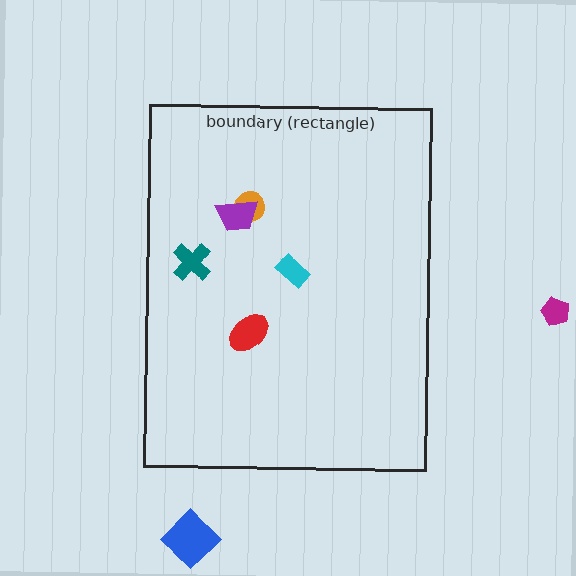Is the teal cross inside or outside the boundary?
Inside.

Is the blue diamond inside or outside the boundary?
Outside.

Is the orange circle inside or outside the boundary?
Inside.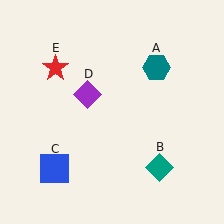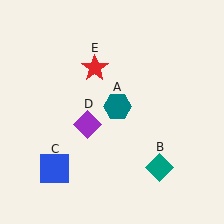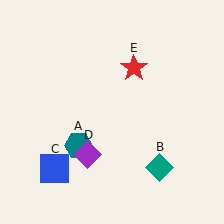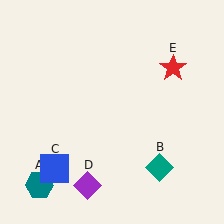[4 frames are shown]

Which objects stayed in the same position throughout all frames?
Teal diamond (object B) and blue square (object C) remained stationary.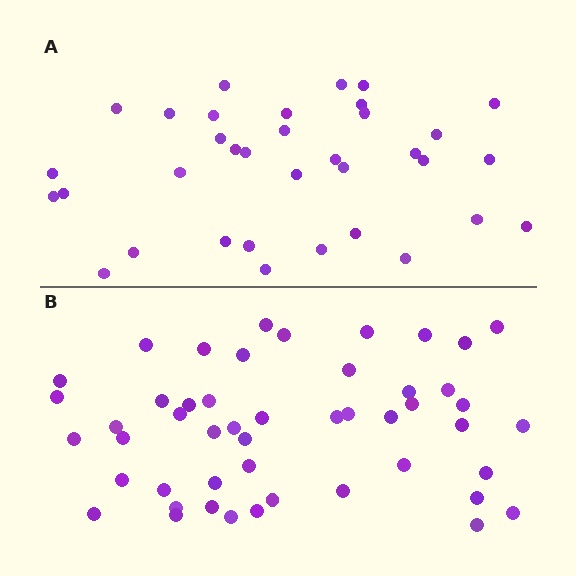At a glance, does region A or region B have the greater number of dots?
Region B (the bottom region) has more dots.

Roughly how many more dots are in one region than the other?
Region B has approximately 15 more dots than region A.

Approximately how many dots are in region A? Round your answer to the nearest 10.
About 40 dots. (The exact count is 35, which rounds to 40.)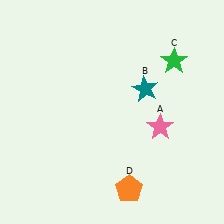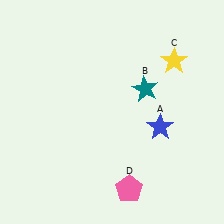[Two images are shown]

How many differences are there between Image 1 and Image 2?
There are 3 differences between the two images.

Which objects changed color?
A changed from pink to blue. C changed from green to yellow. D changed from orange to pink.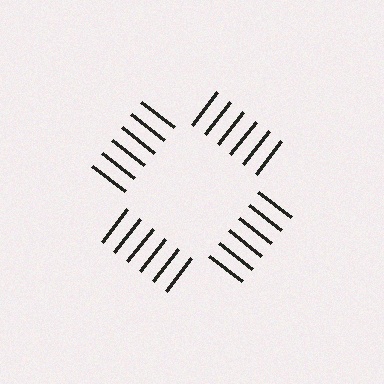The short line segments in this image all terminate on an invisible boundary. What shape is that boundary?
An illusory square — the line segments terminate on its edges but no continuous stroke is drawn.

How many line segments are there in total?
24 — 6 along each of the 4 edges.